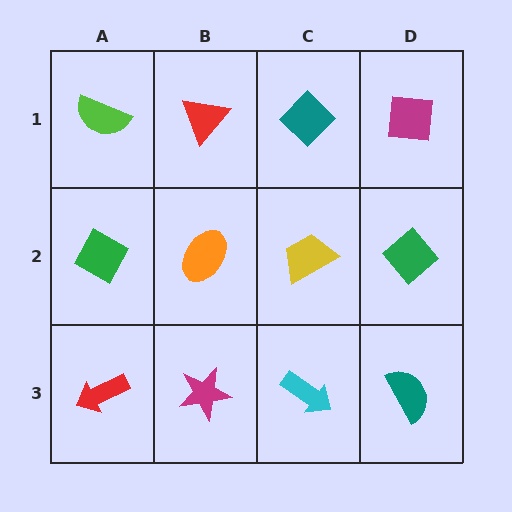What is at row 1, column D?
A magenta square.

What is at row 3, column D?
A teal semicircle.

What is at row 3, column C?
A cyan arrow.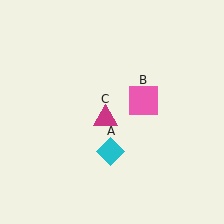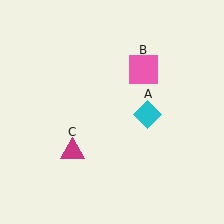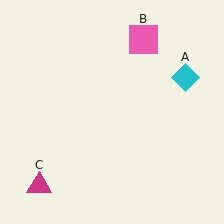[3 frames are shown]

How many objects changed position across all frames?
3 objects changed position: cyan diamond (object A), pink square (object B), magenta triangle (object C).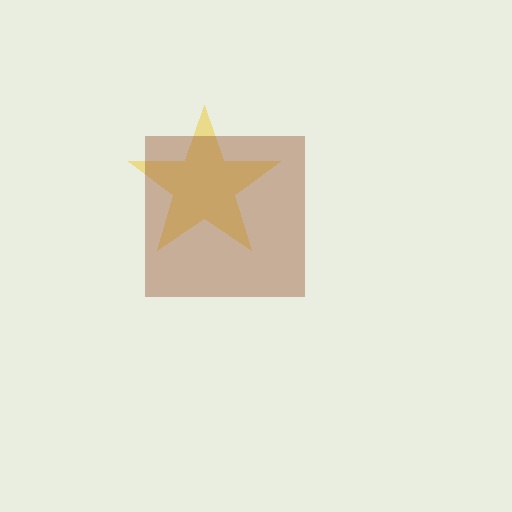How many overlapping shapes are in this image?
There are 2 overlapping shapes in the image.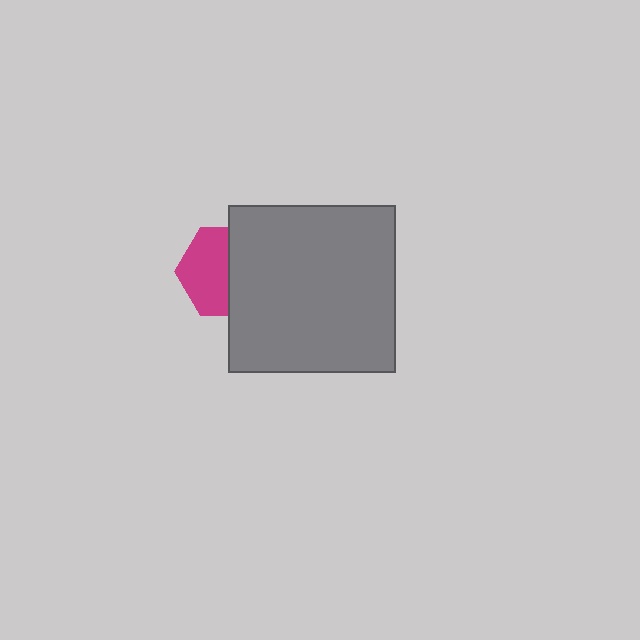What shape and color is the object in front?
The object in front is a gray square.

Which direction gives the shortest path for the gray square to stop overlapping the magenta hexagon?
Moving right gives the shortest separation.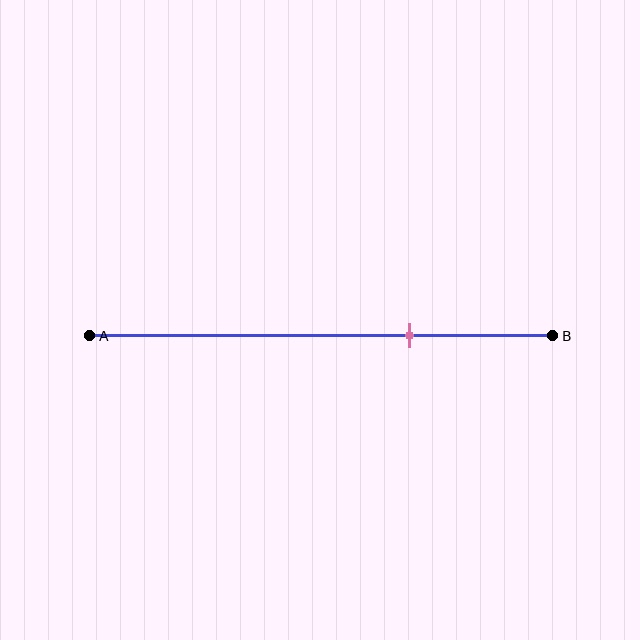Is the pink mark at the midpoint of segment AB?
No, the mark is at about 70% from A, not at the 50% midpoint.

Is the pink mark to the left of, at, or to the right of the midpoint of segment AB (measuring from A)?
The pink mark is to the right of the midpoint of segment AB.